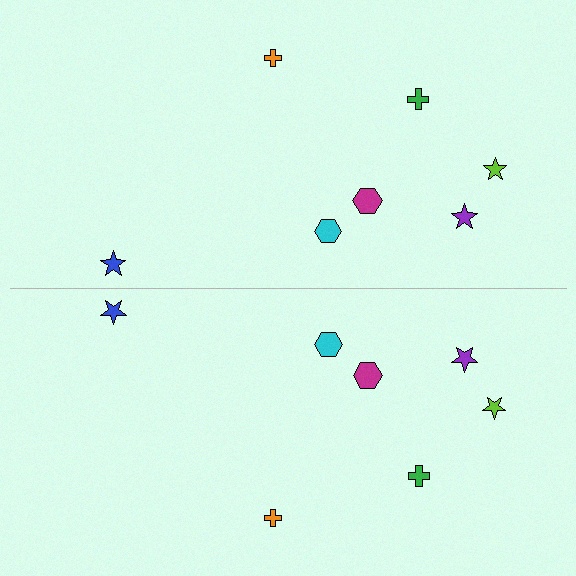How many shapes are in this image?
There are 14 shapes in this image.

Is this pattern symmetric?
Yes, this pattern has bilateral (reflection) symmetry.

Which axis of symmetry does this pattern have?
The pattern has a horizontal axis of symmetry running through the center of the image.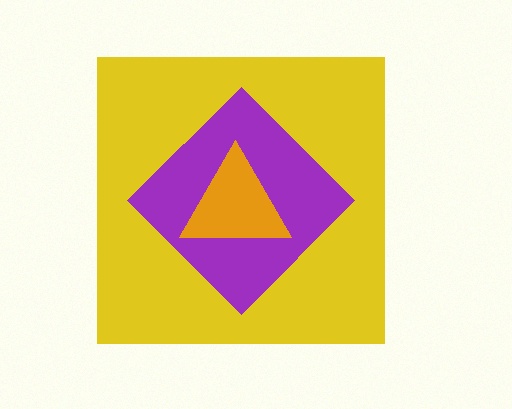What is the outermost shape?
The yellow square.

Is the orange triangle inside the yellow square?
Yes.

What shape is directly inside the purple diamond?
The orange triangle.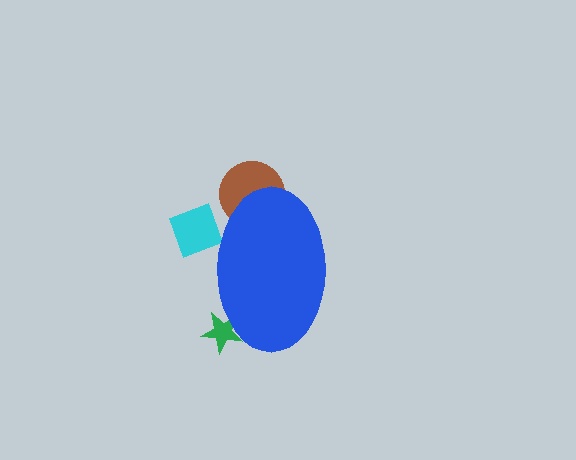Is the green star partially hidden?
Yes, the green star is partially hidden behind the blue ellipse.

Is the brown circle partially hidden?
Yes, the brown circle is partially hidden behind the blue ellipse.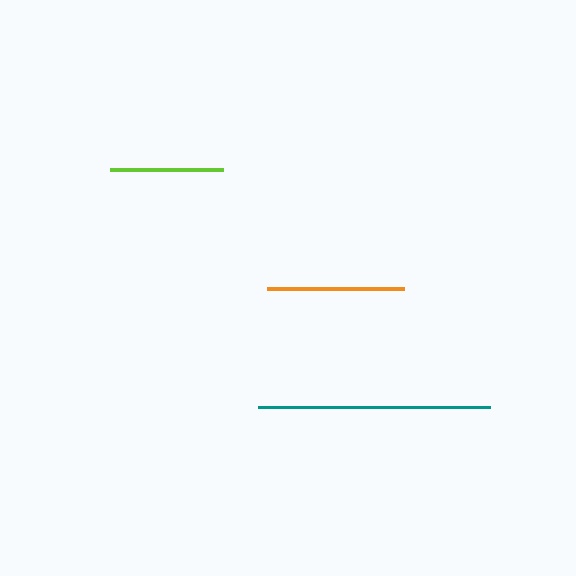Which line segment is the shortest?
The lime line is the shortest at approximately 113 pixels.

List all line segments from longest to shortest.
From longest to shortest: teal, orange, lime.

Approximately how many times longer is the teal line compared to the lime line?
The teal line is approximately 2.0 times the length of the lime line.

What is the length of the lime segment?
The lime segment is approximately 113 pixels long.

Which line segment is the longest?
The teal line is the longest at approximately 232 pixels.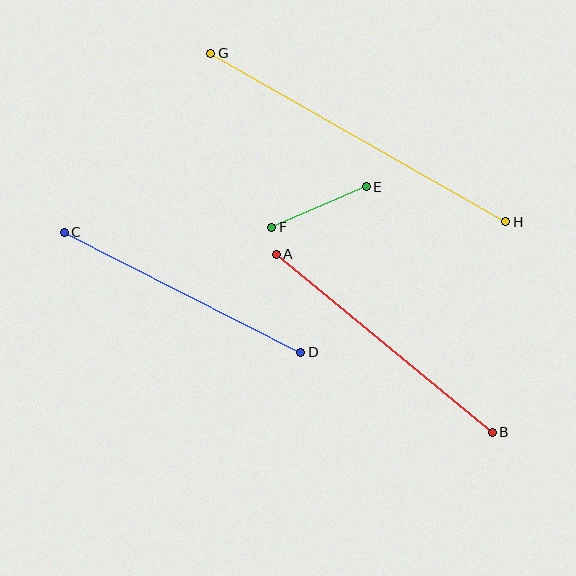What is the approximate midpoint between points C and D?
The midpoint is at approximately (182, 292) pixels.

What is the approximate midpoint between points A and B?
The midpoint is at approximately (384, 343) pixels.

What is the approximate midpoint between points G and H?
The midpoint is at approximately (358, 137) pixels.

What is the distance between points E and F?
The distance is approximately 103 pixels.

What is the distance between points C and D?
The distance is approximately 265 pixels.